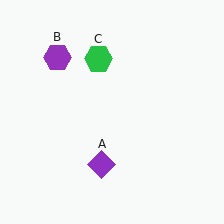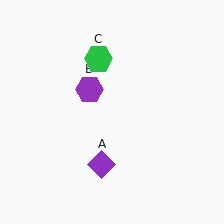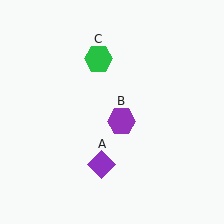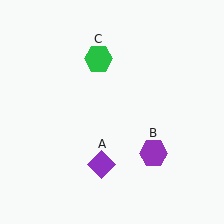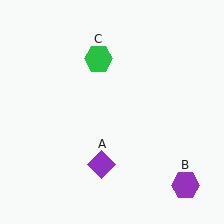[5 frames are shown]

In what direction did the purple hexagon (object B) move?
The purple hexagon (object B) moved down and to the right.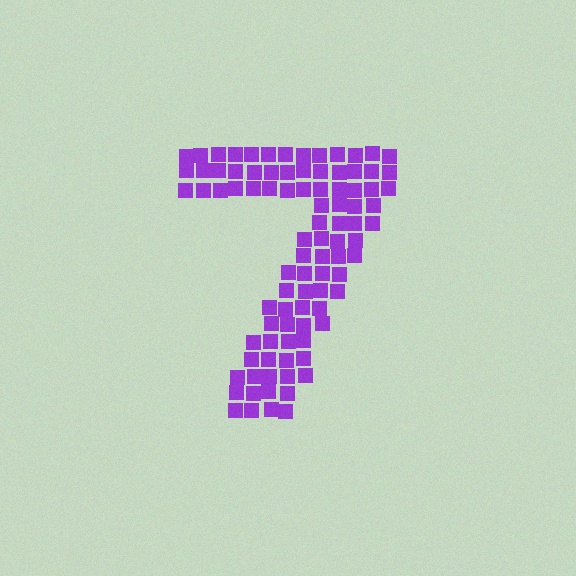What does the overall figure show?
The overall figure shows the digit 7.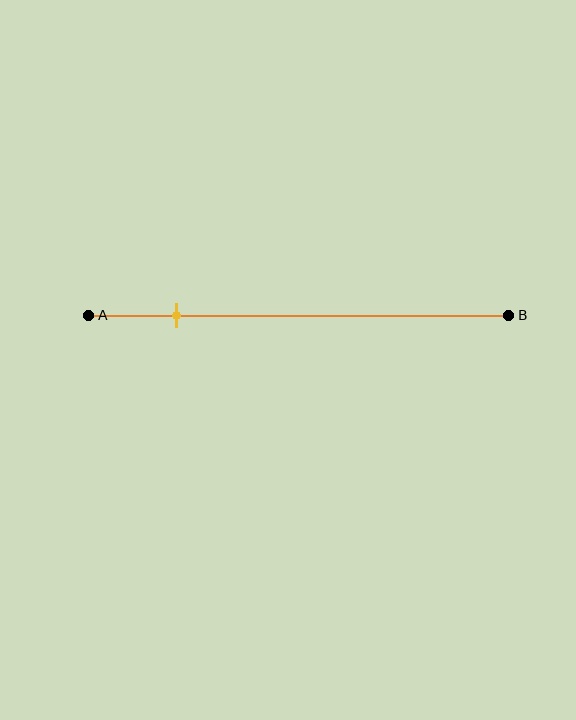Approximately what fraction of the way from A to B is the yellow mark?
The yellow mark is approximately 20% of the way from A to B.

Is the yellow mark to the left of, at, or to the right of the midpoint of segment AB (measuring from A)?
The yellow mark is to the left of the midpoint of segment AB.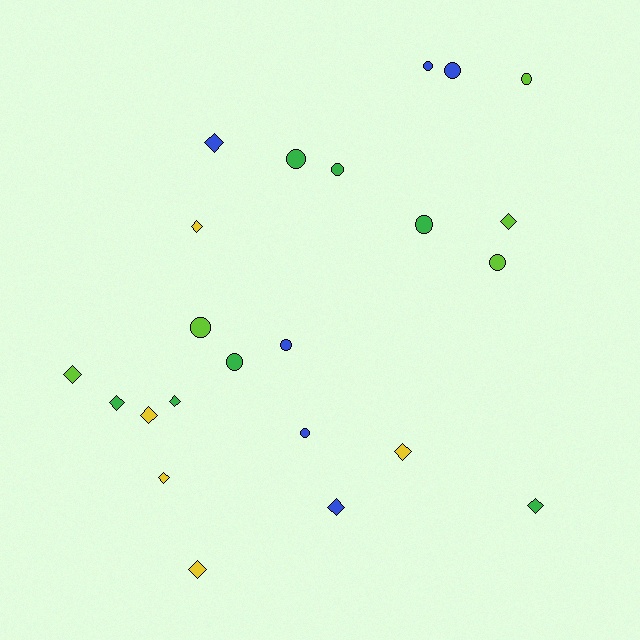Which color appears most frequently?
Green, with 7 objects.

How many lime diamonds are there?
There are 2 lime diamonds.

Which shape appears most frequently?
Diamond, with 12 objects.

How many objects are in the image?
There are 23 objects.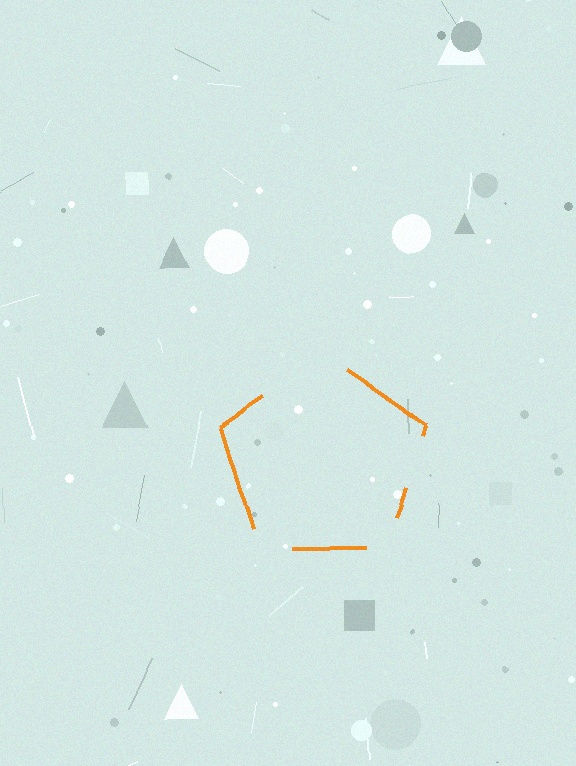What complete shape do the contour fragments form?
The contour fragments form a pentagon.